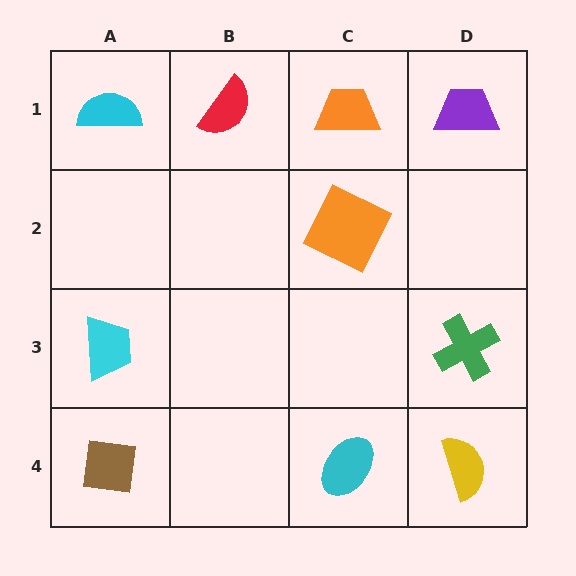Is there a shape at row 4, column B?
No, that cell is empty.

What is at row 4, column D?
A yellow semicircle.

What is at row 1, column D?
A purple trapezoid.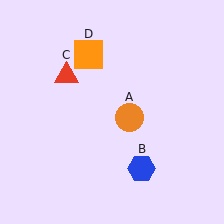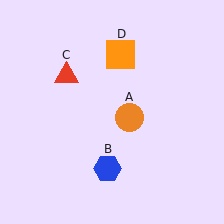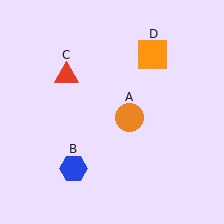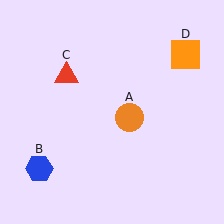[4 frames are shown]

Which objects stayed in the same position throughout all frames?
Orange circle (object A) and red triangle (object C) remained stationary.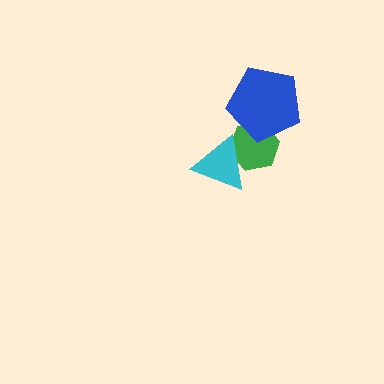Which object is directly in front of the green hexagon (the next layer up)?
The cyan triangle is directly in front of the green hexagon.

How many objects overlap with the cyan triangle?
1 object overlaps with the cyan triangle.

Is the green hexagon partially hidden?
Yes, it is partially covered by another shape.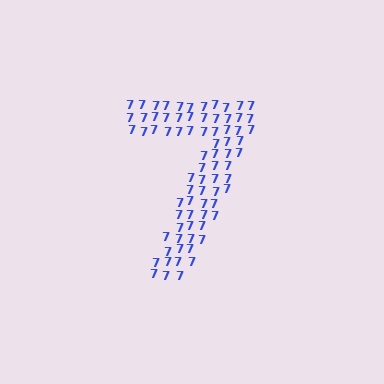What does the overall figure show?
The overall figure shows the digit 7.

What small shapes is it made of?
It is made of small digit 7's.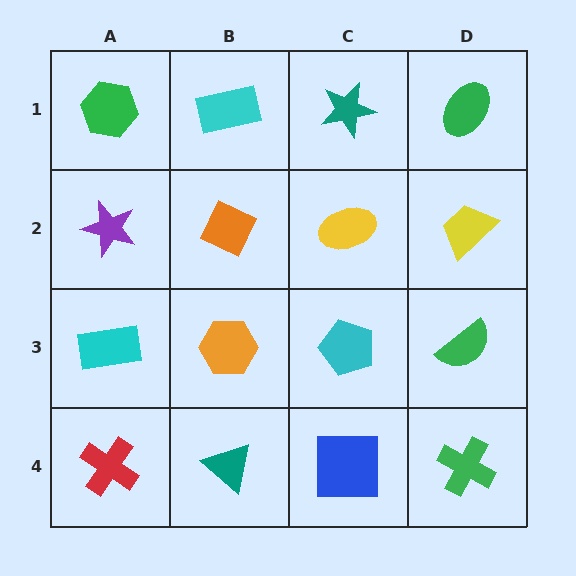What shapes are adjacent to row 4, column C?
A cyan pentagon (row 3, column C), a teal triangle (row 4, column B), a green cross (row 4, column D).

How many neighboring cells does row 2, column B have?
4.